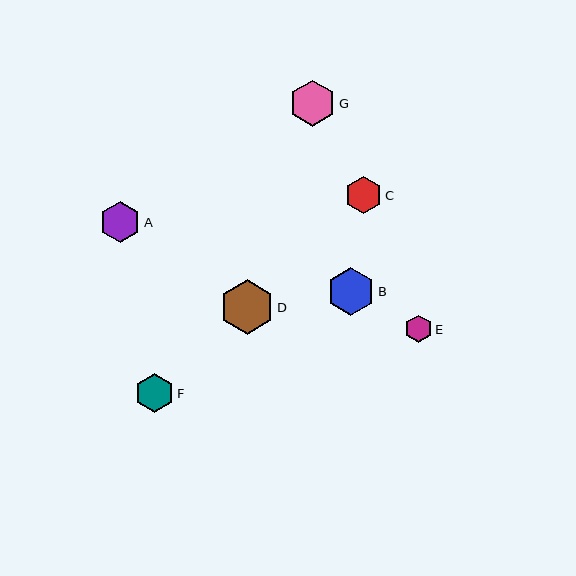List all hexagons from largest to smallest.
From largest to smallest: D, B, G, A, F, C, E.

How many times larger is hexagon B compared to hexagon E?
Hexagon B is approximately 1.7 times the size of hexagon E.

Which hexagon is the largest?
Hexagon D is the largest with a size of approximately 54 pixels.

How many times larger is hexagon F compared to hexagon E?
Hexagon F is approximately 1.4 times the size of hexagon E.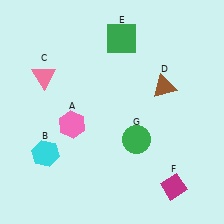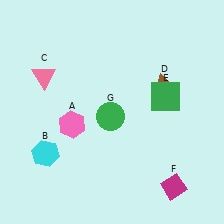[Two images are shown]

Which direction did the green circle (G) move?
The green circle (G) moved left.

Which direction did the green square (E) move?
The green square (E) moved down.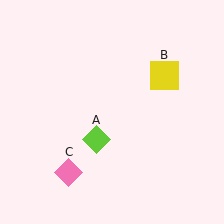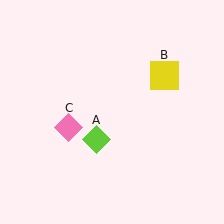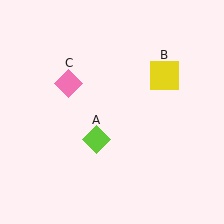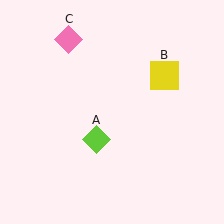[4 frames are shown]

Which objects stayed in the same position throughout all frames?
Lime diamond (object A) and yellow square (object B) remained stationary.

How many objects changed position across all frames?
1 object changed position: pink diamond (object C).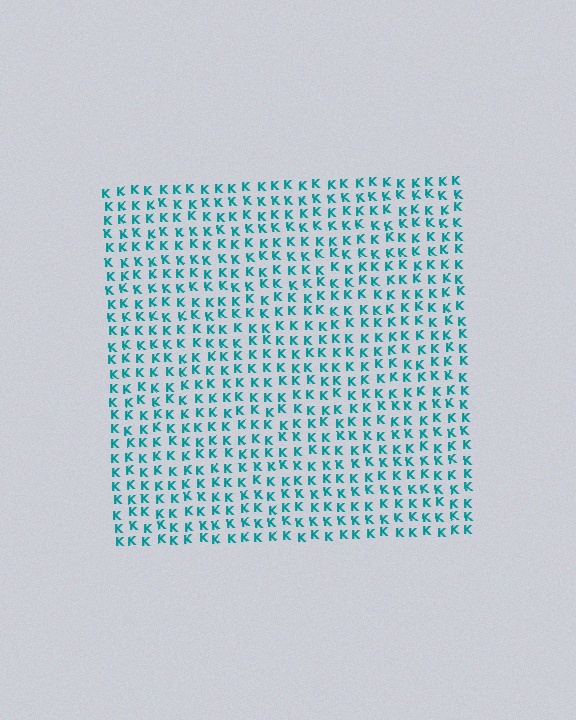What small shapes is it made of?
It is made of small letter K's.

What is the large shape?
The large shape is a square.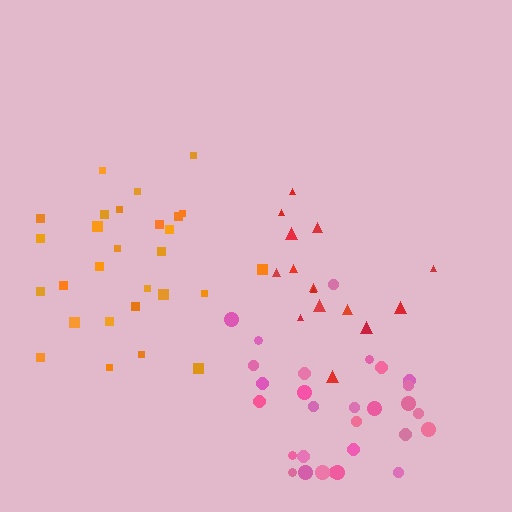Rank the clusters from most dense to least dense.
orange, pink, red.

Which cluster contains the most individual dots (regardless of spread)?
Orange (29).